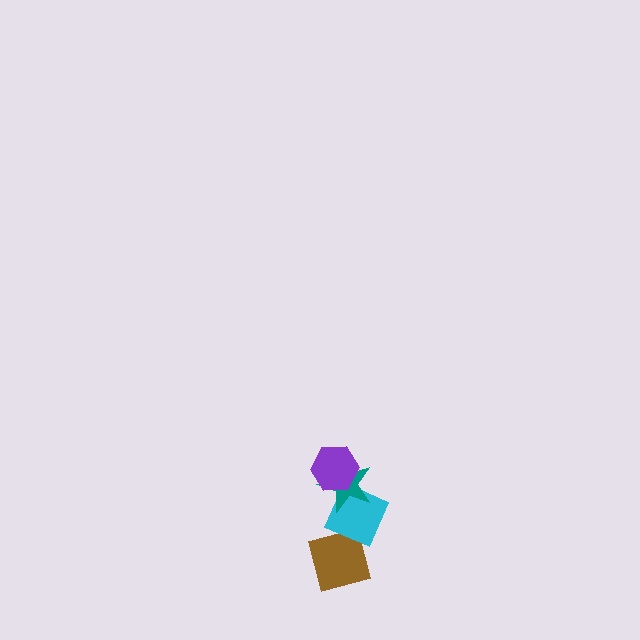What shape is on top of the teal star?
The purple hexagon is on top of the teal star.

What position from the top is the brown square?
The brown square is 4th from the top.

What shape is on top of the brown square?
The cyan diamond is on top of the brown square.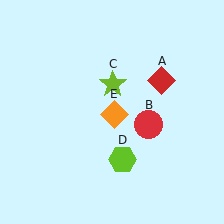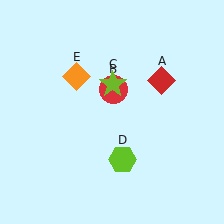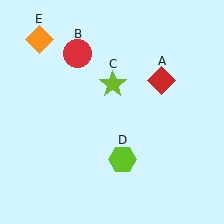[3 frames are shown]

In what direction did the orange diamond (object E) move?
The orange diamond (object E) moved up and to the left.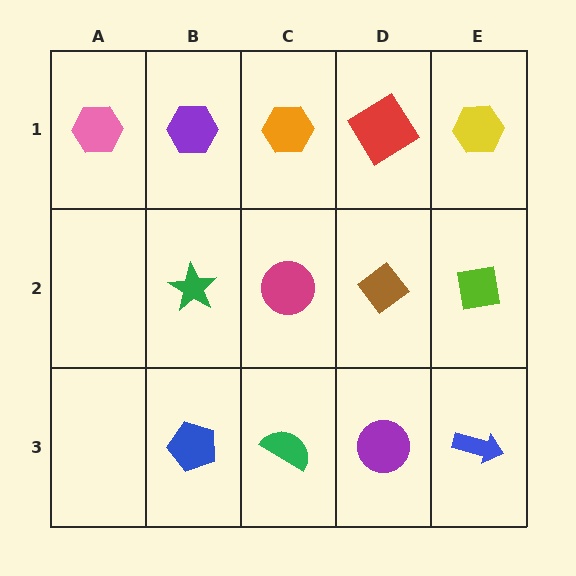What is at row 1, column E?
A yellow hexagon.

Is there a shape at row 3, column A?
No, that cell is empty.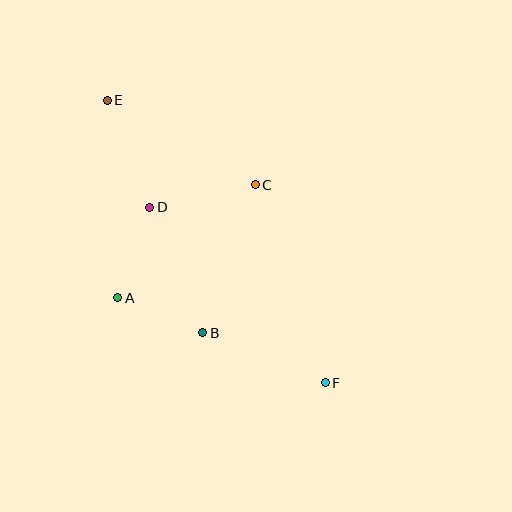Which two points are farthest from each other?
Points E and F are farthest from each other.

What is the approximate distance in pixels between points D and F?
The distance between D and F is approximately 249 pixels.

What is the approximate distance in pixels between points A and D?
The distance between A and D is approximately 96 pixels.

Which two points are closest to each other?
Points A and B are closest to each other.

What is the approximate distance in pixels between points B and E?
The distance between B and E is approximately 251 pixels.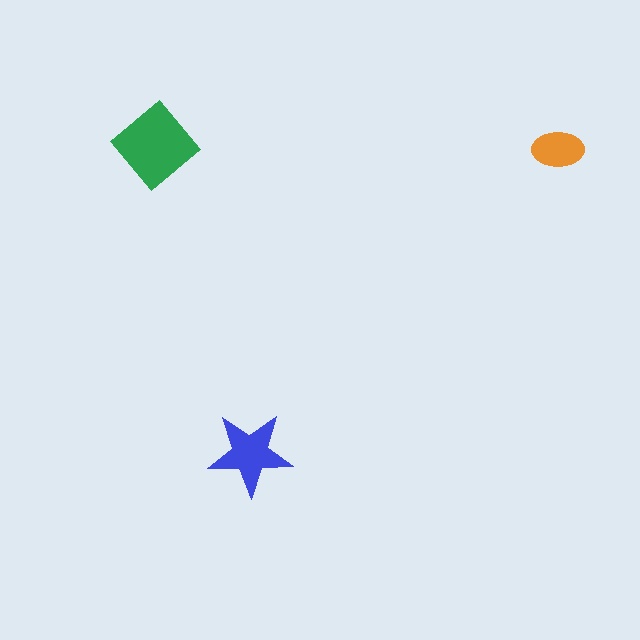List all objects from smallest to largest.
The orange ellipse, the blue star, the green diamond.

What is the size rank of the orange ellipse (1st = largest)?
3rd.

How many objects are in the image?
There are 3 objects in the image.